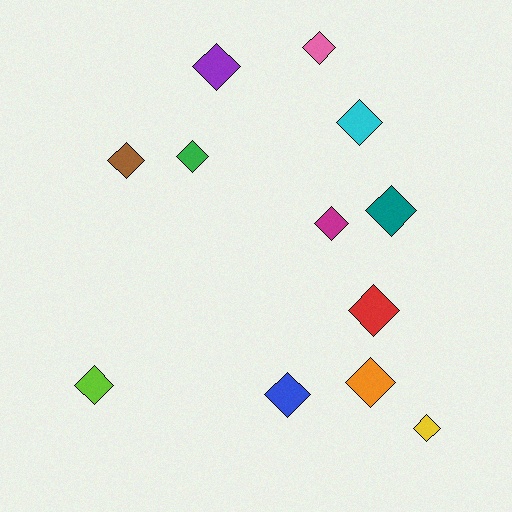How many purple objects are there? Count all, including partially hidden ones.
There is 1 purple object.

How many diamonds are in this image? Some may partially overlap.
There are 12 diamonds.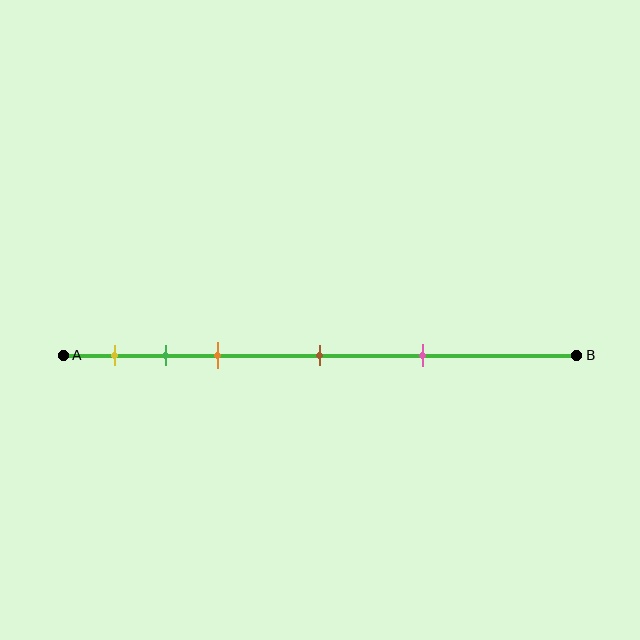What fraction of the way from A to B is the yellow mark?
The yellow mark is approximately 10% (0.1) of the way from A to B.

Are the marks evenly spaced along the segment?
No, the marks are not evenly spaced.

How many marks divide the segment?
There are 5 marks dividing the segment.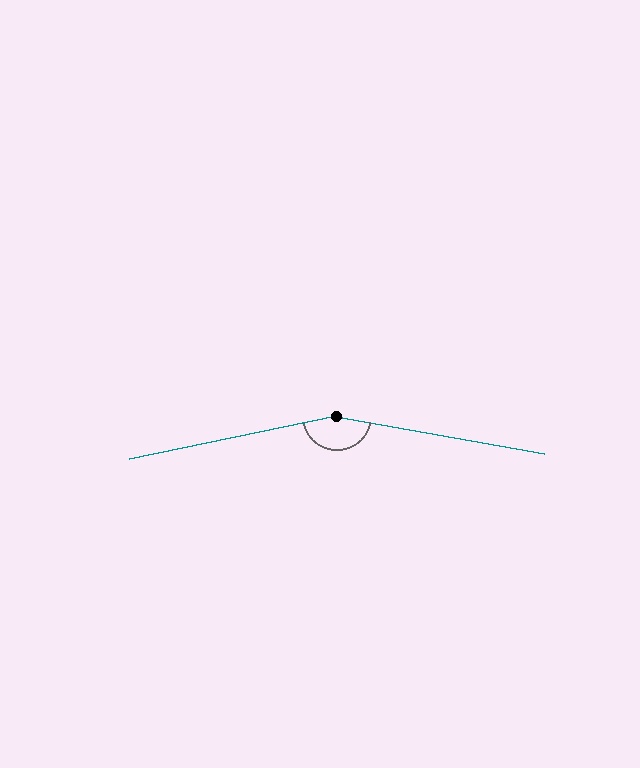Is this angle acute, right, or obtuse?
It is obtuse.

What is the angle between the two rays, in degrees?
Approximately 158 degrees.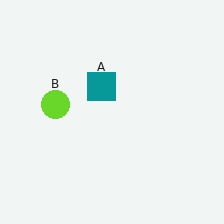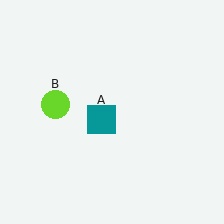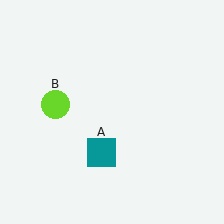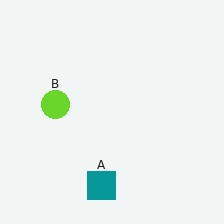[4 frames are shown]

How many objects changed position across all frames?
1 object changed position: teal square (object A).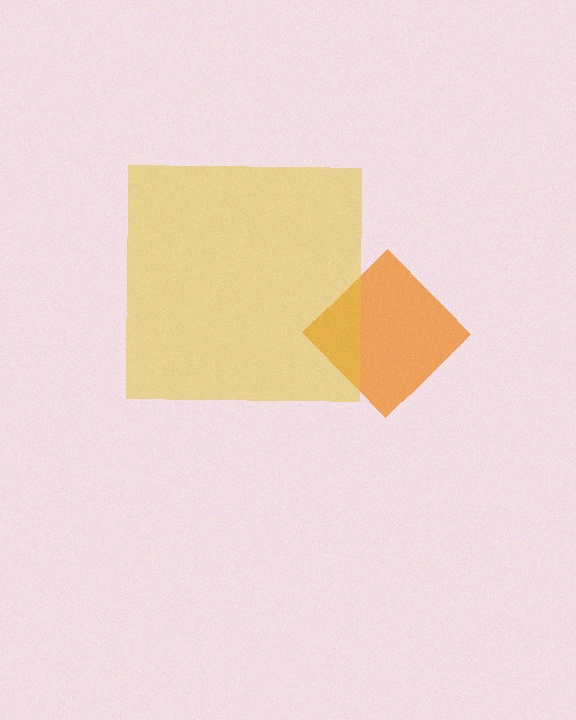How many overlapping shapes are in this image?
There are 2 overlapping shapes in the image.